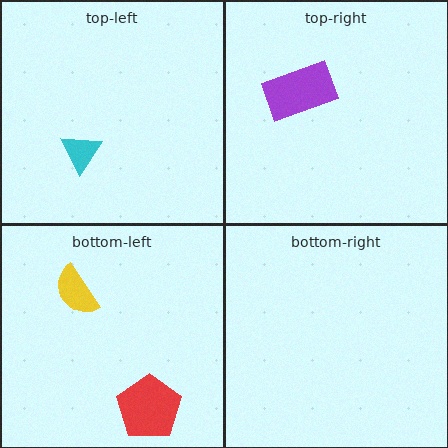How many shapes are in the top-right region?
1.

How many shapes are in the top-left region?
1.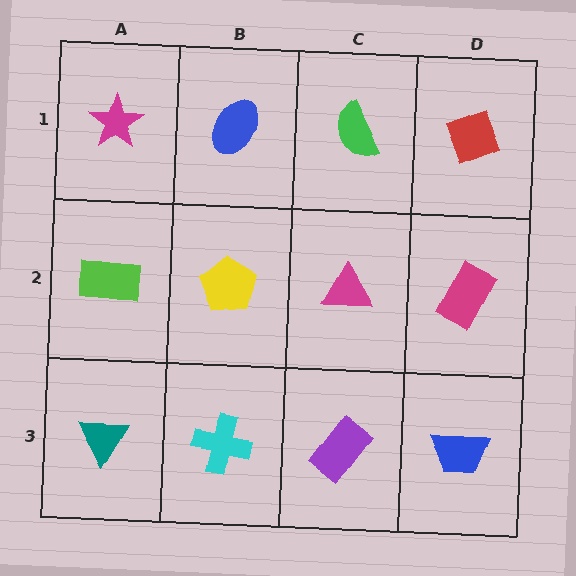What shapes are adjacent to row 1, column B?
A yellow pentagon (row 2, column B), a magenta star (row 1, column A), a green semicircle (row 1, column C).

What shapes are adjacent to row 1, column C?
A magenta triangle (row 2, column C), a blue ellipse (row 1, column B), a red diamond (row 1, column D).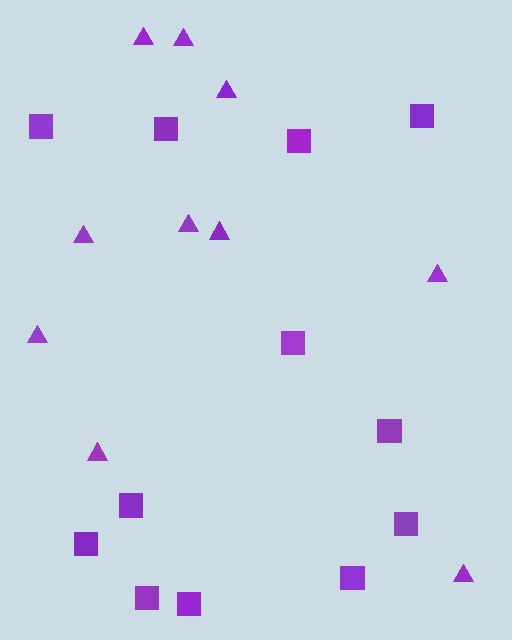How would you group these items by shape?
There are 2 groups: one group of squares (12) and one group of triangles (10).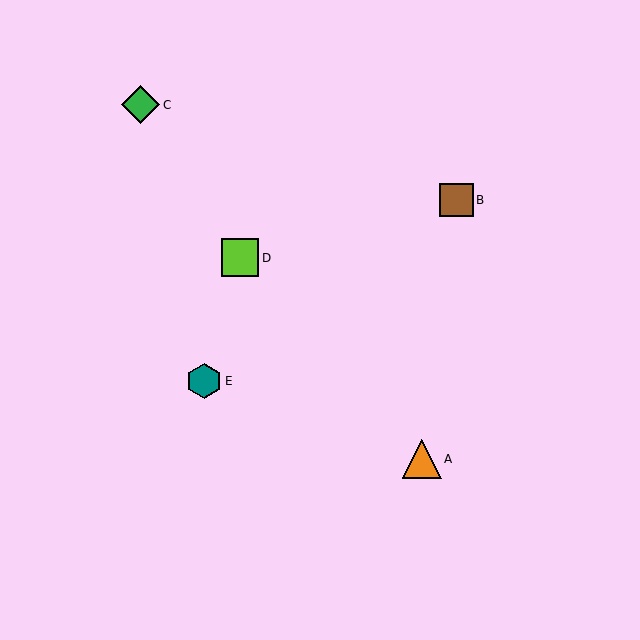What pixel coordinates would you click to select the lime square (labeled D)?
Click at (240, 258) to select the lime square D.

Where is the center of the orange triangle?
The center of the orange triangle is at (422, 459).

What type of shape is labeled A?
Shape A is an orange triangle.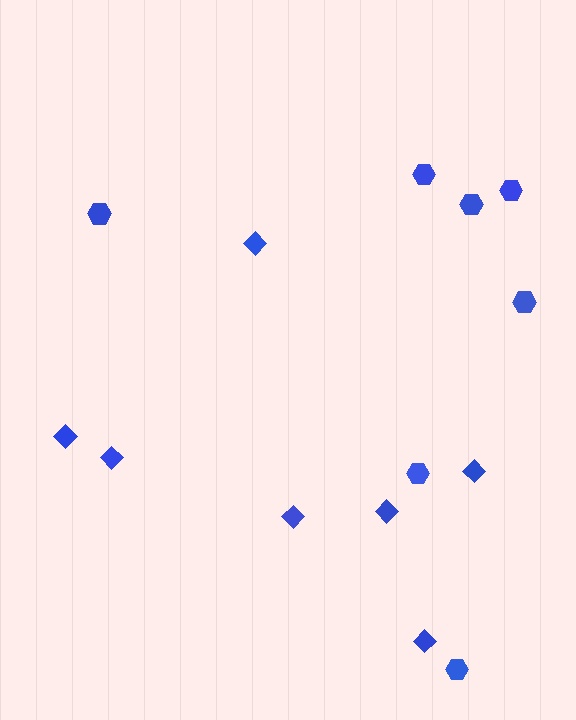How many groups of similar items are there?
There are 2 groups: one group of diamonds (7) and one group of hexagons (7).